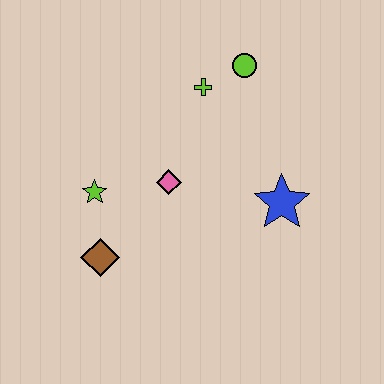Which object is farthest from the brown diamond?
The lime circle is farthest from the brown diamond.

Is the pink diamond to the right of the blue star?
No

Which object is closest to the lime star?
The brown diamond is closest to the lime star.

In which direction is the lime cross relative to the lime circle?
The lime cross is to the left of the lime circle.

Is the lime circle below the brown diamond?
No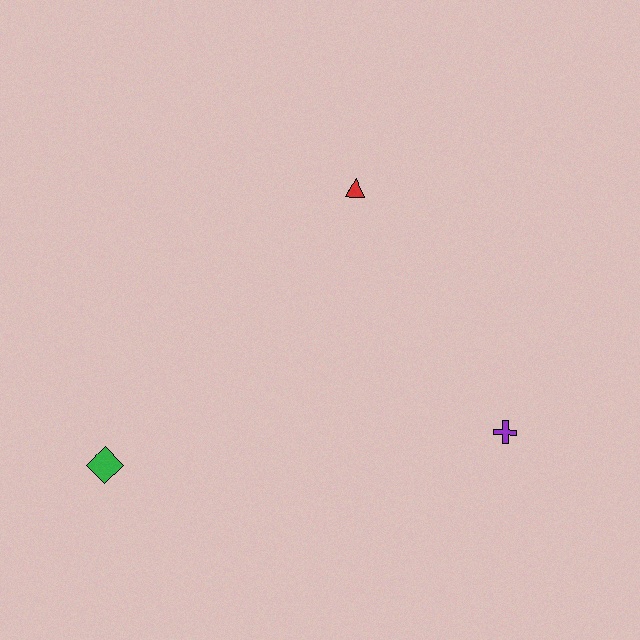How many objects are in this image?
There are 3 objects.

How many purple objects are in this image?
There is 1 purple object.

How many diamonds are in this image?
There is 1 diamond.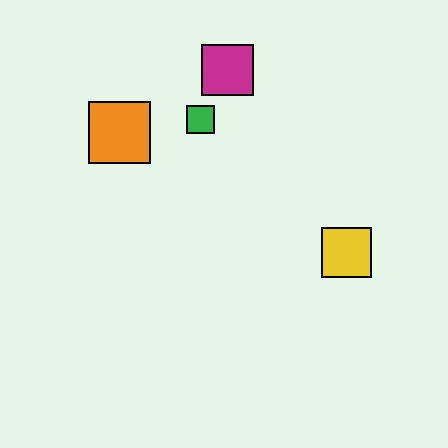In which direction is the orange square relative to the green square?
The orange square is to the left of the green square.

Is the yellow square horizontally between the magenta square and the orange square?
No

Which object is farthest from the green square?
The yellow square is farthest from the green square.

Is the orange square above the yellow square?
Yes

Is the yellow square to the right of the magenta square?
Yes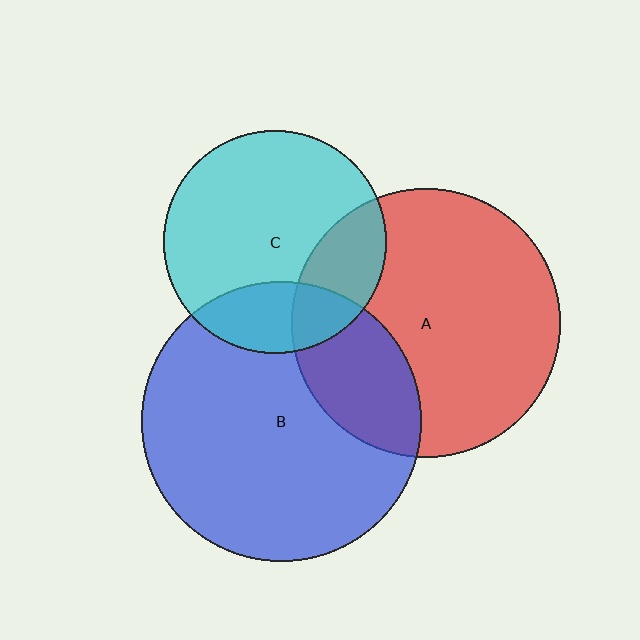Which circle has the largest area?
Circle B (blue).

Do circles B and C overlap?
Yes.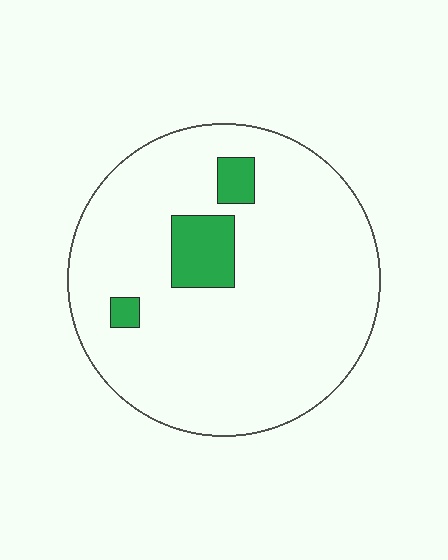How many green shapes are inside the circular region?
3.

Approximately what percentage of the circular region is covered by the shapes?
Approximately 10%.